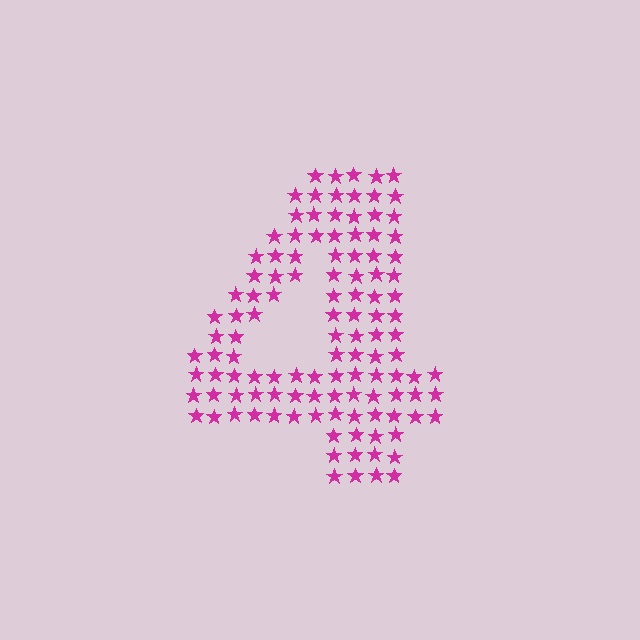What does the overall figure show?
The overall figure shows the digit 4.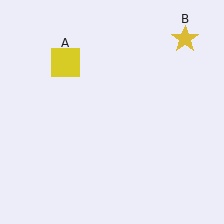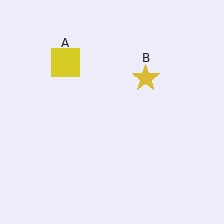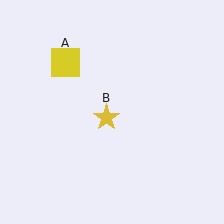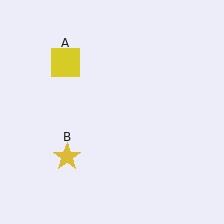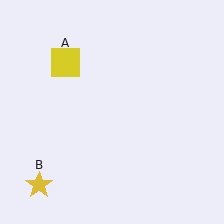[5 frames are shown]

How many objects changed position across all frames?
1 object changed position: yellow star (object B).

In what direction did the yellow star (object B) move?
The yellow star (object B) moved down and to the left.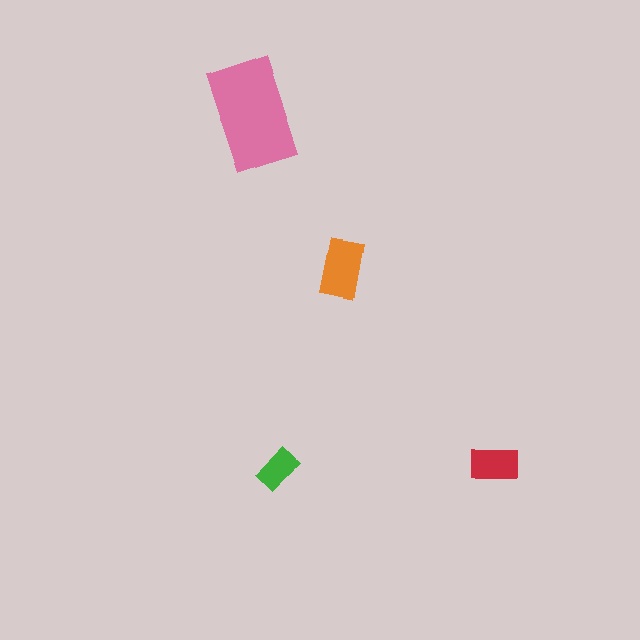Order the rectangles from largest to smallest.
the pink one, the orange one, the red one, the green one.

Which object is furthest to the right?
The red rectangle is rightmost.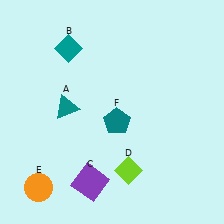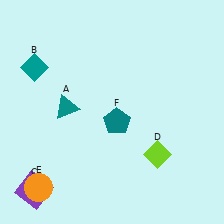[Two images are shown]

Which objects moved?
The objects that moved are: the teal diamond (B), the purple square (C), the lime diamond (D).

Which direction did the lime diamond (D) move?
The lime diamond (D) moved right.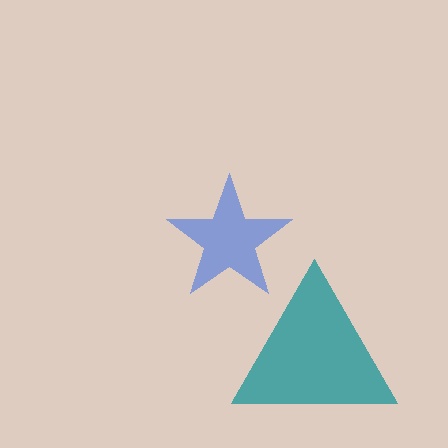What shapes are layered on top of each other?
The layered shapes are: a blue star, a teal triangle.